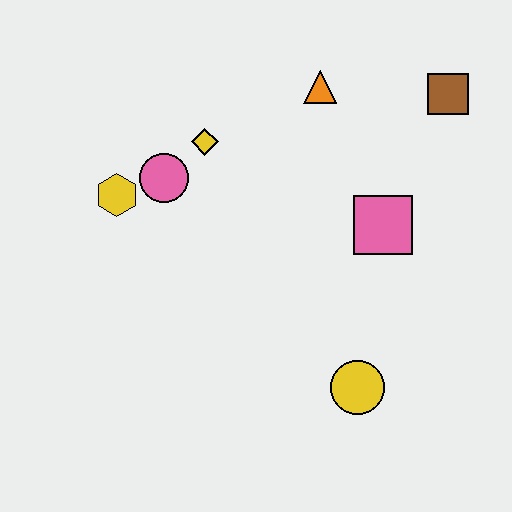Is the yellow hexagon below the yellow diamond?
Yes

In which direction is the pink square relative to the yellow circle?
The pink square is above the yellow circle.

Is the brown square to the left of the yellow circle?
No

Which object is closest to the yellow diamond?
The pink circle is closest to the yellow diamond.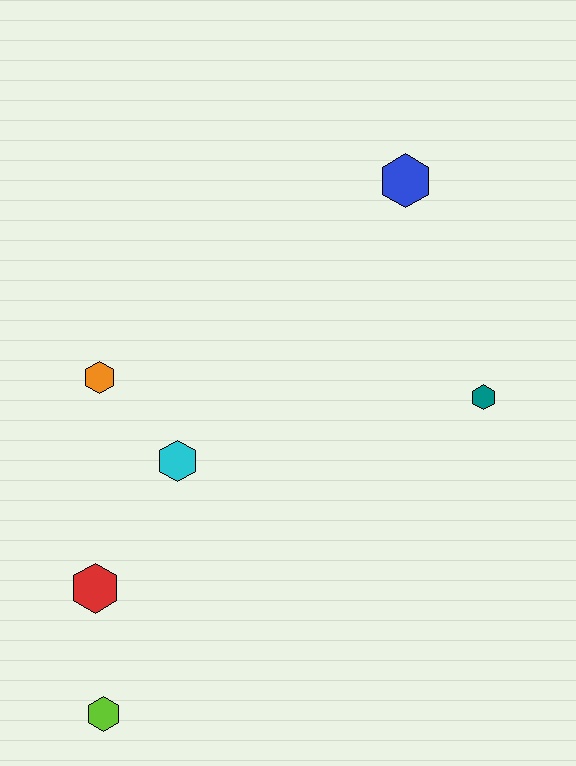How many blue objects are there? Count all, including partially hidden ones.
There is 1 blue object.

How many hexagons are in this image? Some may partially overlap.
There are 6 hexagons.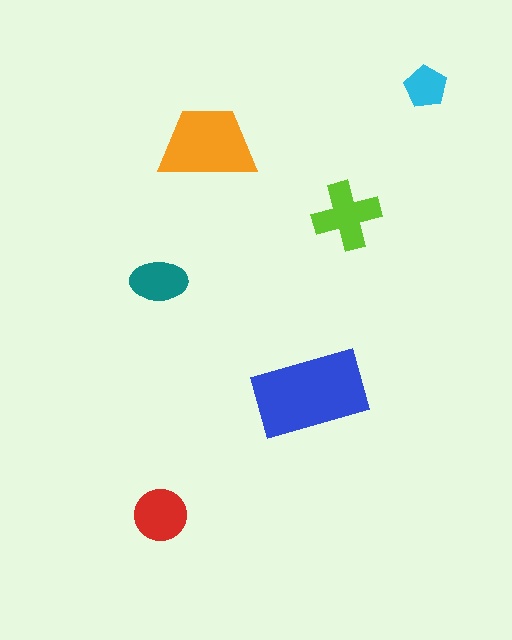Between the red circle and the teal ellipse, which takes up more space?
The red circle.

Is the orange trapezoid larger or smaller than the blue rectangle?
Smaller.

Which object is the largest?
The blue rectangle.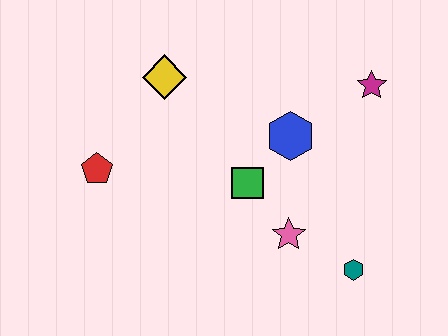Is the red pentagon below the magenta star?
Yes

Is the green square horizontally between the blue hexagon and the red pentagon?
Yes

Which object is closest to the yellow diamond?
The red pentagon is closest to the yellow diamond.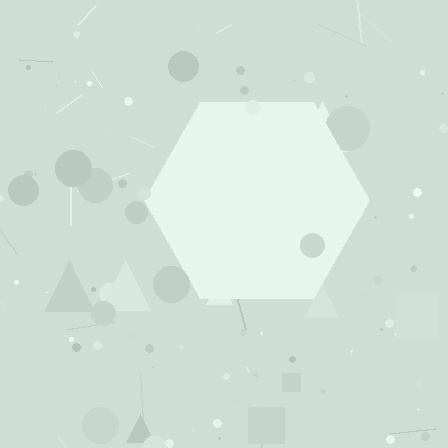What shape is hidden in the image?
A hexagon is hidden in the image.